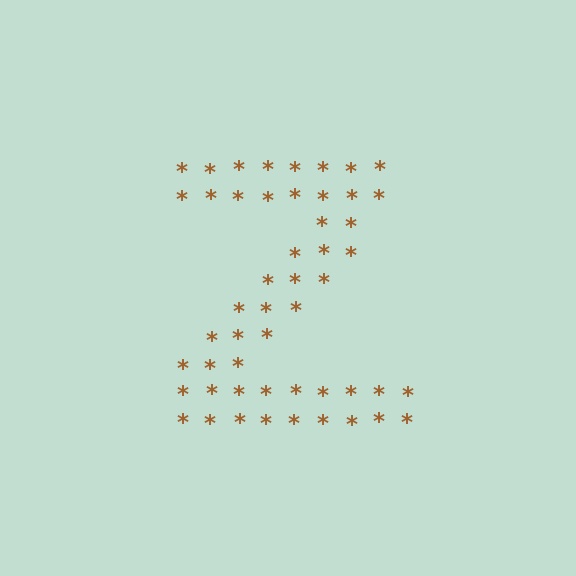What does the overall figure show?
The overall figure shows the letter Z.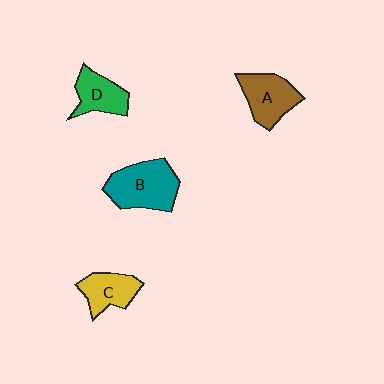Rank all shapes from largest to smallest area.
From largest to smallest: B (teal), A (brown), D (green), C (yellow).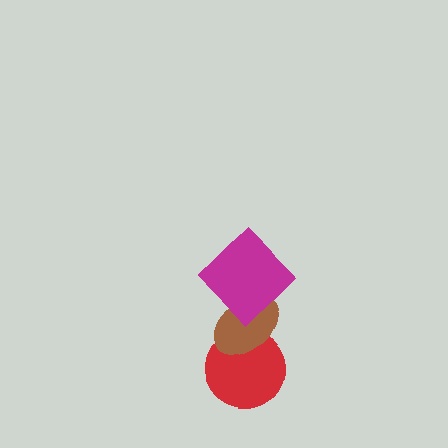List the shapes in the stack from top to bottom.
From top to bottom: the magenta diamond, the brown ellipse, the red circle.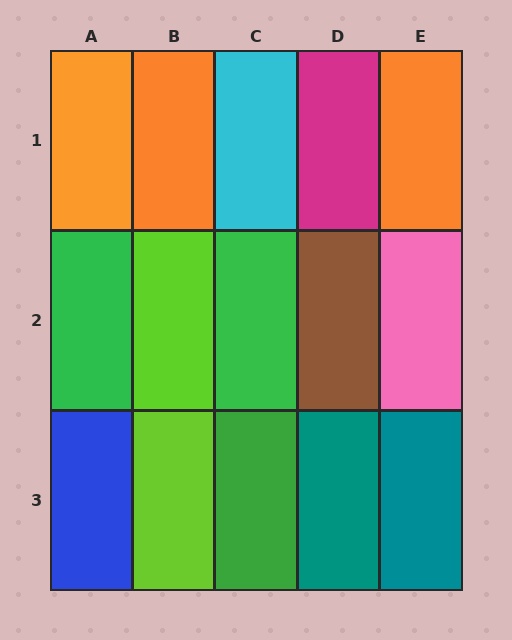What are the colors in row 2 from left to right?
Green, lime, green, brown, pink.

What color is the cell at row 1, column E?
Orange.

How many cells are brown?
1 cell is brown.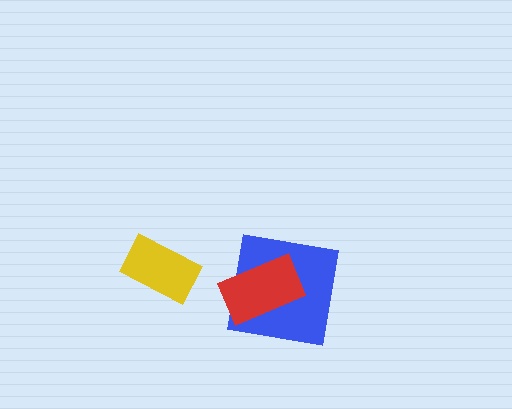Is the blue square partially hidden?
Yes, it is partially covered by another shape.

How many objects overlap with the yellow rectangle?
0 objects overlap with the yellow rectangle.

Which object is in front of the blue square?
The red rectangle is in front of the blue square.